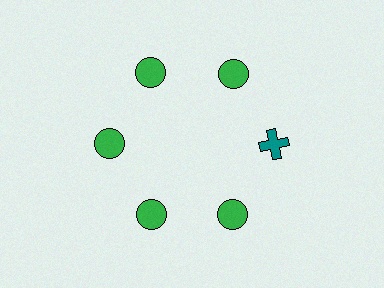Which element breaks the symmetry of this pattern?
The teal cross at roughly the 3 o'clock position breaks the symmetry. All other shapes are green circles.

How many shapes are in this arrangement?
There are 6 shapes arranged in a ring pattern.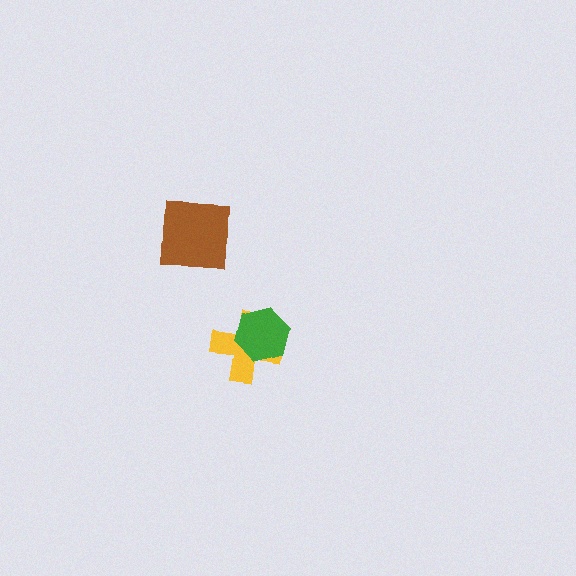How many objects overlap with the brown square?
0 objects overlap with the brown square.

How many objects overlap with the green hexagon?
1 object overlaps with the green hexagon.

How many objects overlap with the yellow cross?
1 object overlaps with the yellow cross.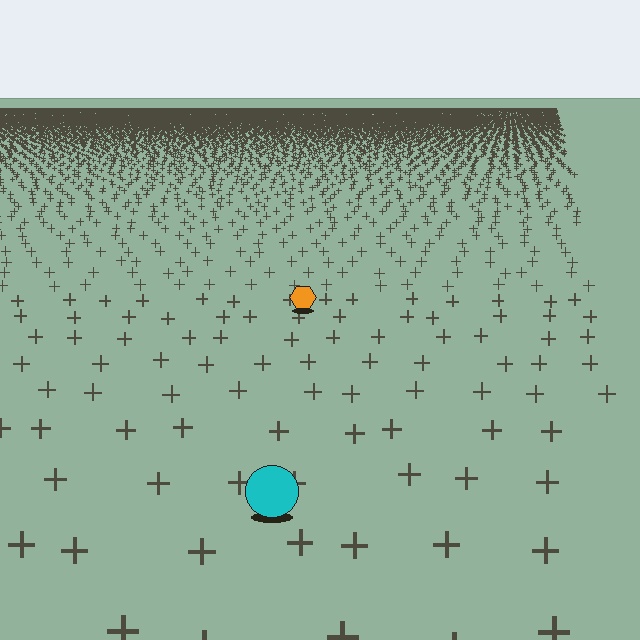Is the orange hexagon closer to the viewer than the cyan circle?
No. The cyan circle is closer — you can tell from the texture gradient: the ground texture is coarser near it.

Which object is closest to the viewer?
The cyan circle is closest. The texture marks near it are larger and more spread out.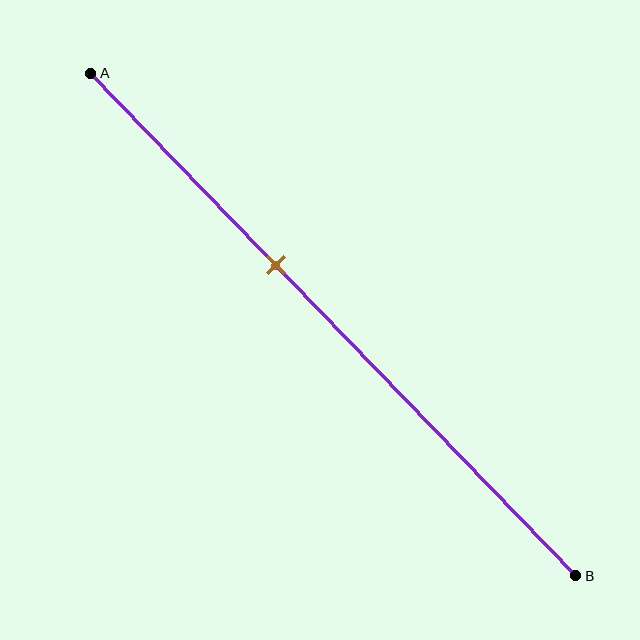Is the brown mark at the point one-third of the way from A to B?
No, the mark is at about 40% from A, not at the 33% one-third point.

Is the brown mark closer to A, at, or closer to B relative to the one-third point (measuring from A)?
The brown mark is closer to point B than the one-third point of segment AB.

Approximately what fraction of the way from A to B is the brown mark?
The brown mark is approximately 40% of the way from A to B.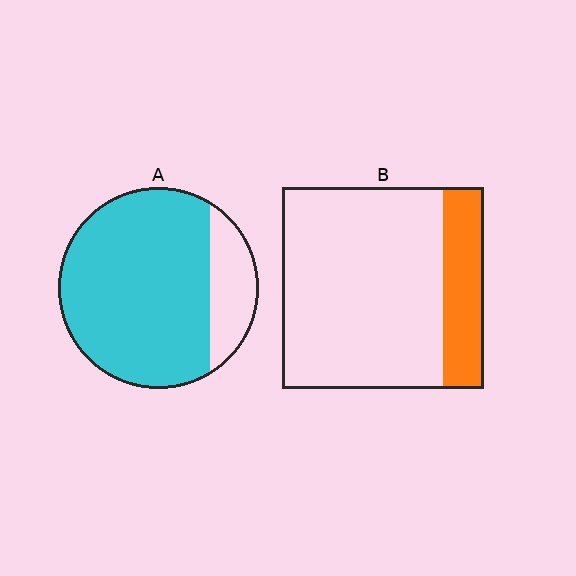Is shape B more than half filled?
No.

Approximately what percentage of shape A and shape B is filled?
A is approximately 80% and B is approximately 20%.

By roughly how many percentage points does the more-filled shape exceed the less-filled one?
By roughly 60 percentage points (A over B).